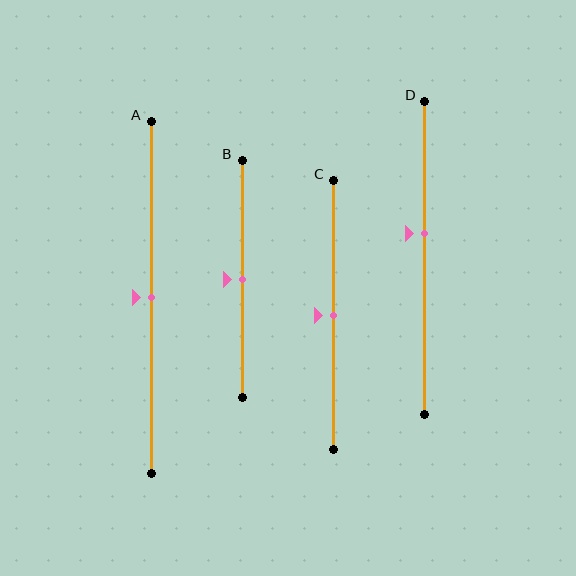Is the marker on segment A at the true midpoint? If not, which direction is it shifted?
Yes, the marker on segment A is at the true midpoint.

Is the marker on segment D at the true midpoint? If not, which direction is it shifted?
No, the marker on segment D is shifted upward by about 8% of the segment length.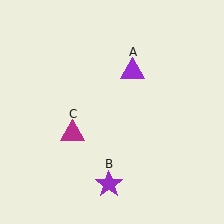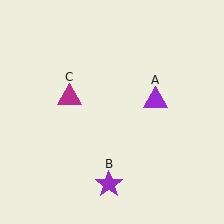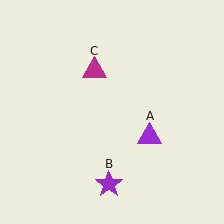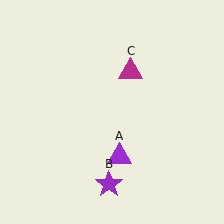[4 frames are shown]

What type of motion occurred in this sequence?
The purple triangle (object A), magenta triangle (object C) rotated clockwise around the center of the scene.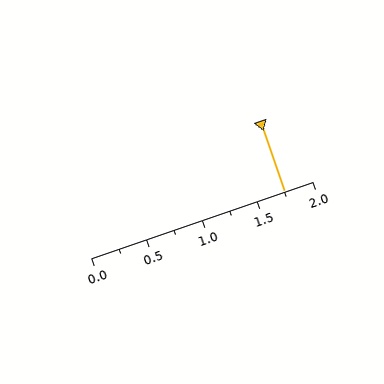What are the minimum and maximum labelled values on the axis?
The axis runs from 0.0 to 2.0.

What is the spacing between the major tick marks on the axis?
The major ticks are spaced 0.5 apart.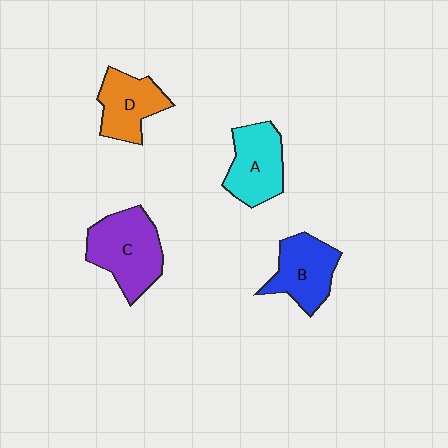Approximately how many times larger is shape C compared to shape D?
Approximately 1.4 times.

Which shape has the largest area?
Shape C (purple).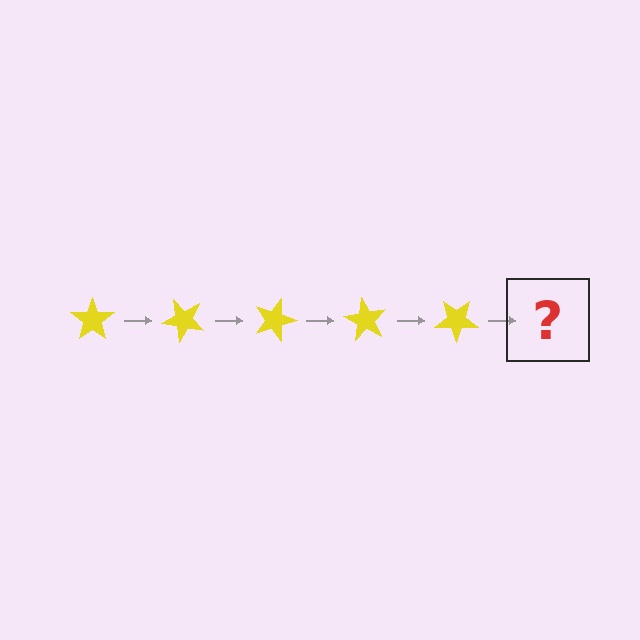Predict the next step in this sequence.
The next step is a yellow star rotated 225 degrees.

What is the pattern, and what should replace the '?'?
The pattern is that the star rotates 45 degrees each step. The '?' should be a yellow star rotated 225 degrees.